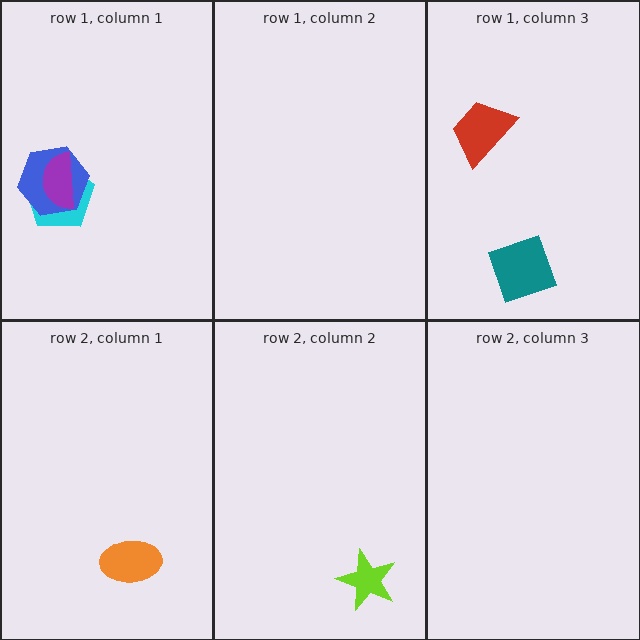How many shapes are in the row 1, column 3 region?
2.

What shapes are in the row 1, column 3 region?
The red trapezoid, the teal square.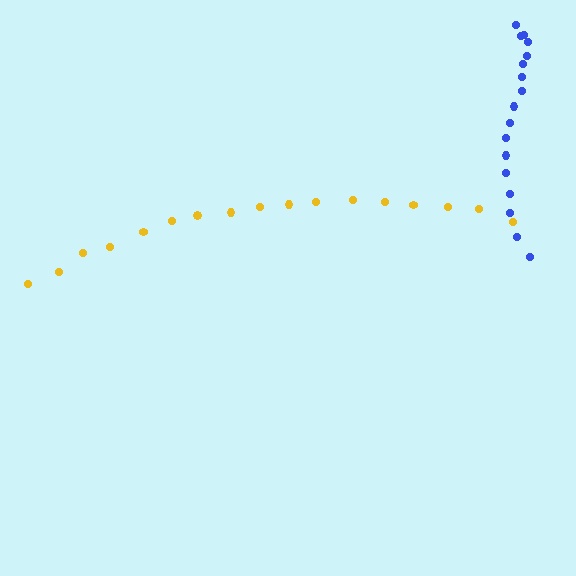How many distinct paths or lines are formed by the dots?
There are 2 distinct paths.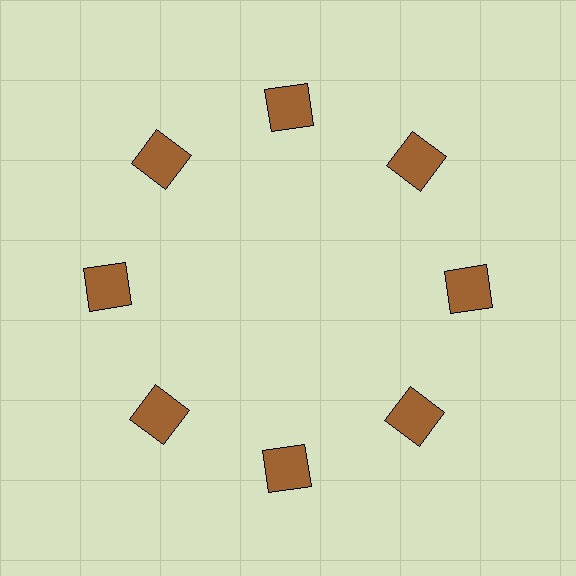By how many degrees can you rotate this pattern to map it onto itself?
The pattern maps onto itself every 45 degrees of rotation.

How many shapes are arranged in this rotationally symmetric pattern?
There are 8 shapes, arranged in 8 groups of 1.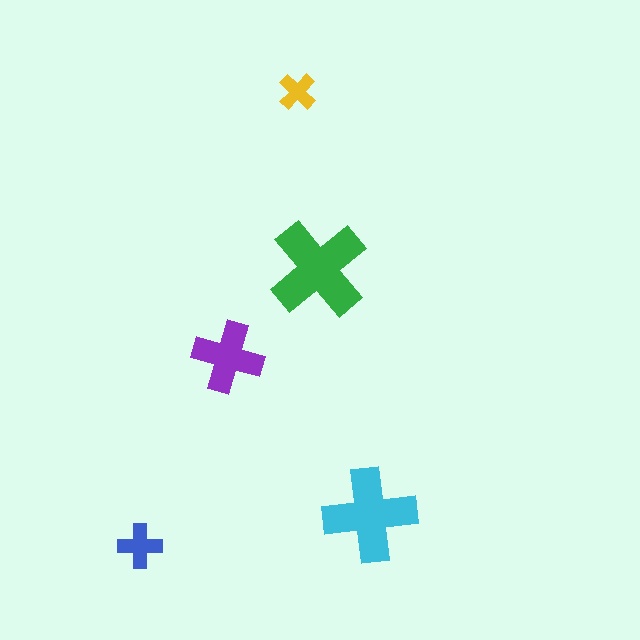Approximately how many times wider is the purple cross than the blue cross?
About 1.5 times wider.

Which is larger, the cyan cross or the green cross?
The green one.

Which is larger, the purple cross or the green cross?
The green one.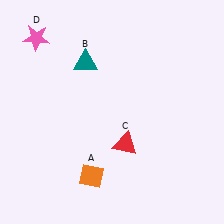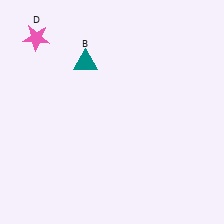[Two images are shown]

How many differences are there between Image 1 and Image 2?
There are 2 differences between the two images.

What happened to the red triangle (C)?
The red triangle (C) was removed in Image 2. It was in the bottom-right area of Image 1.